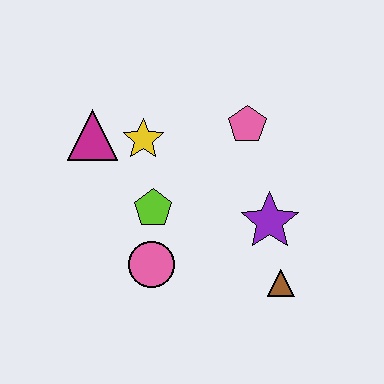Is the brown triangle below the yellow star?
Yes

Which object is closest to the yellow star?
The magenta triangle is closest to the yellow star.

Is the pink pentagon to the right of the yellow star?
Yes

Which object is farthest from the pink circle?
The pink pentagon is farthest from the pink circle.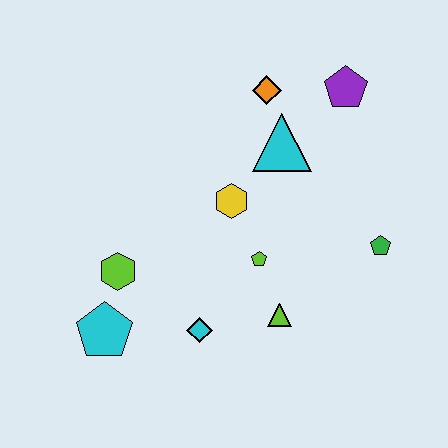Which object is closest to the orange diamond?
The cyan triangle is closest to the orange diamond.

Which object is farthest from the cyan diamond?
The purple pentagon is farthest from the cyan diamond.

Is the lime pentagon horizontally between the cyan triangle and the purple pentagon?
No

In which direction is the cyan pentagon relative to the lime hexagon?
The cyan pentagon is below the lime hexagon.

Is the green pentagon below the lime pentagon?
No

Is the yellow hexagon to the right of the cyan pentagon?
Yes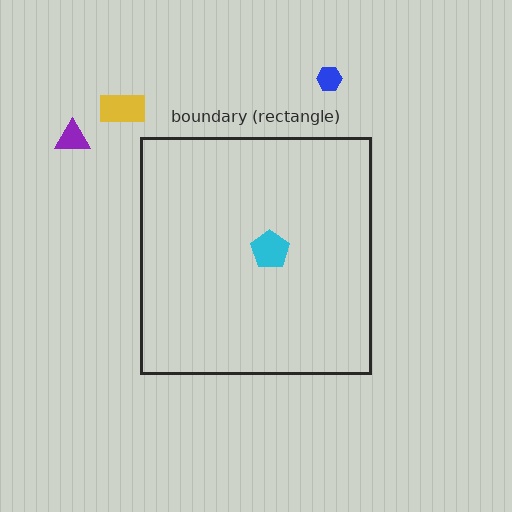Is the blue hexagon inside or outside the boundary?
Outside.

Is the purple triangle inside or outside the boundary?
Outside.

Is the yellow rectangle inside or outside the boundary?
Outside.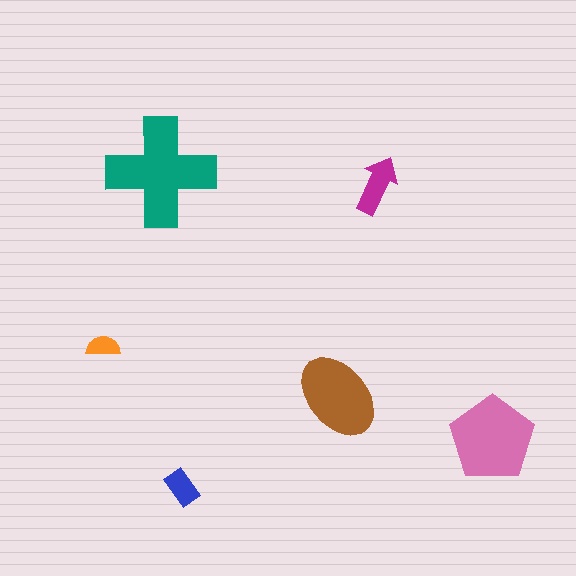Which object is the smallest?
The orange semicircle.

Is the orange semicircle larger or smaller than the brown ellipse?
Smaller.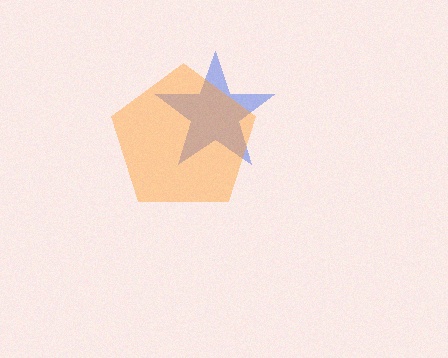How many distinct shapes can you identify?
There are 2 distinct shapes: a blue star, an orange pentagon.